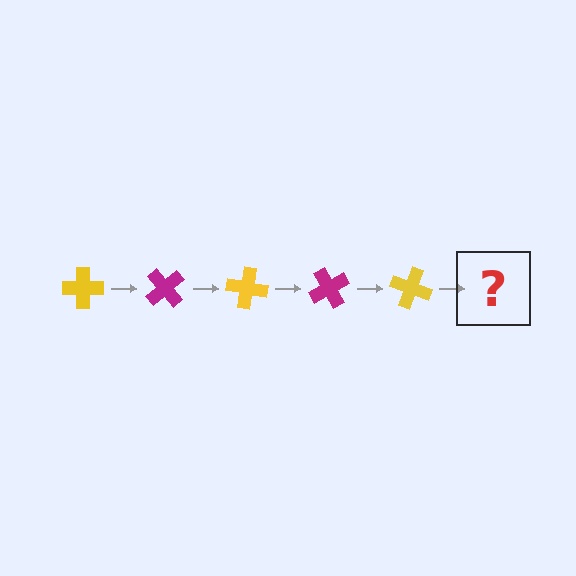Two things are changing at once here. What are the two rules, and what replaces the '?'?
The two rules are that it rotates 50 degrees each step and the color cycles through yellow and magenta. The '?' should be a magenta cross, rotated 250 degrees from the start.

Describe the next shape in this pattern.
It should be a magenta cross, rotated 250 degrees from the start.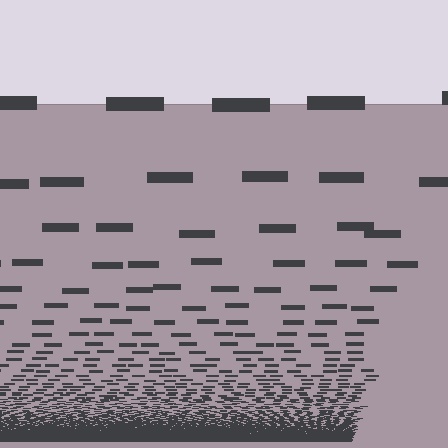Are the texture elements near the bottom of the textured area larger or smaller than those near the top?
Smaller. The gradient is inverted — elements near the bottom are smaller and denser.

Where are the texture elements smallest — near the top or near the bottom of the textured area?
Near the bottom.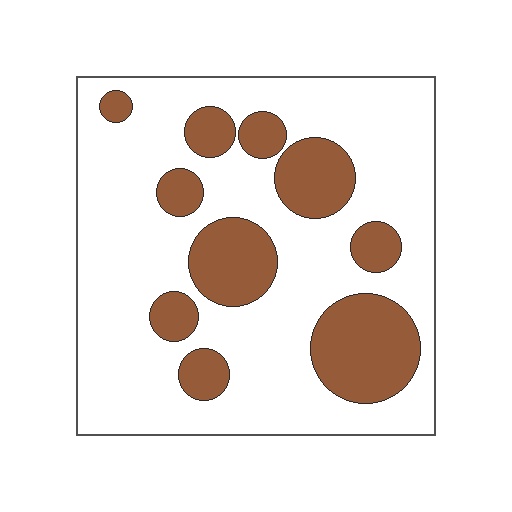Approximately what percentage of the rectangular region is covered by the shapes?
Approximately 25%.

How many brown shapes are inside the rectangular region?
10.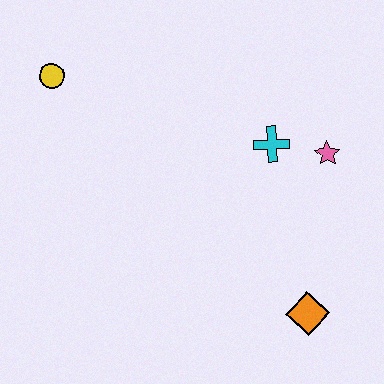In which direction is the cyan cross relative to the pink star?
The cyan cross is to the left of the pink star.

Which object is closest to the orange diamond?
The pink star is closest to the orange diamond.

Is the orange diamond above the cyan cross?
No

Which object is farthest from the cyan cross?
The yellow circle is farthest from the cyan cross.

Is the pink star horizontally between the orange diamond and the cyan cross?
No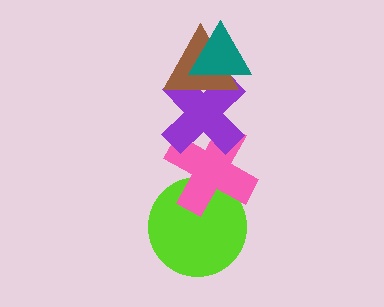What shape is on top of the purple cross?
The brown triangle is on top of the purple cross.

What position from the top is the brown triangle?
The brown triangle is 2nd from the top.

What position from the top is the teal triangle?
The teal triangle is 1st from the top.